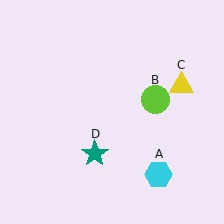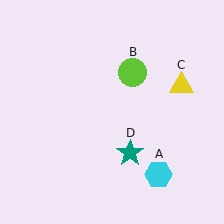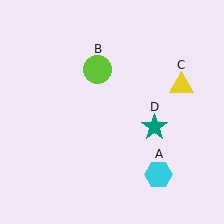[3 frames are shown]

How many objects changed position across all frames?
2 objects changed position: lime circle (object B), teal star (object D).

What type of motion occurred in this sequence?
The lime circle (object B), teal star (object D) rotated counterclockwise around the center of the scene.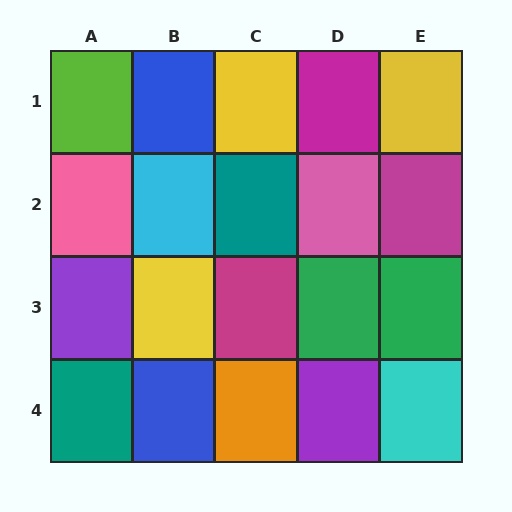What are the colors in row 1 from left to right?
Lime, blue, yellow, magenta, yellow.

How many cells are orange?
1 cell is orange.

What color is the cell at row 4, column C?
Orange.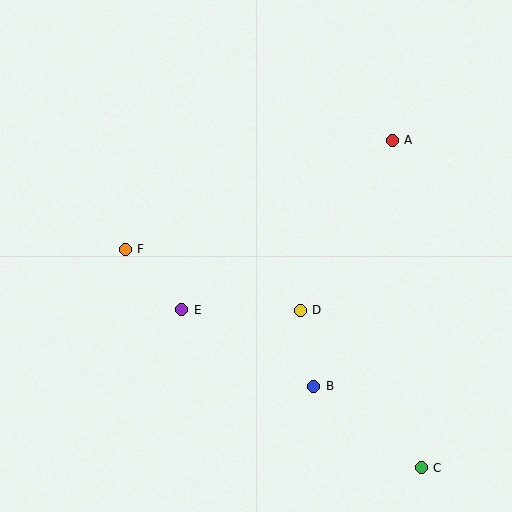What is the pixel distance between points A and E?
The distance between A and E is 270 pixels.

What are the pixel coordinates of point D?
Point D is at (300, 310).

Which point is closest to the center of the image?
Point D at (300, 310) is closest to the center.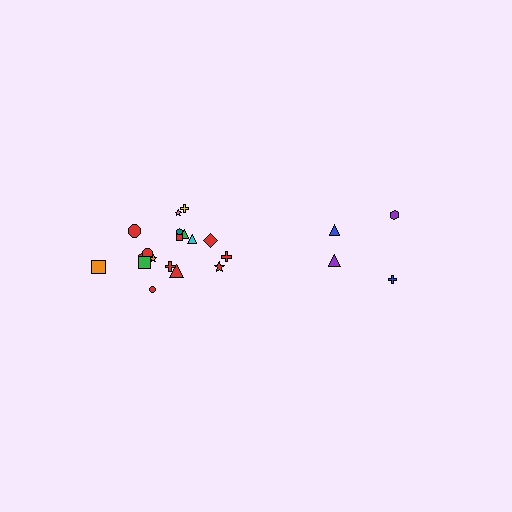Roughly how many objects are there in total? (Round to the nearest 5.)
Roughly 20 objects in total.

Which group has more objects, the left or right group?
The left group.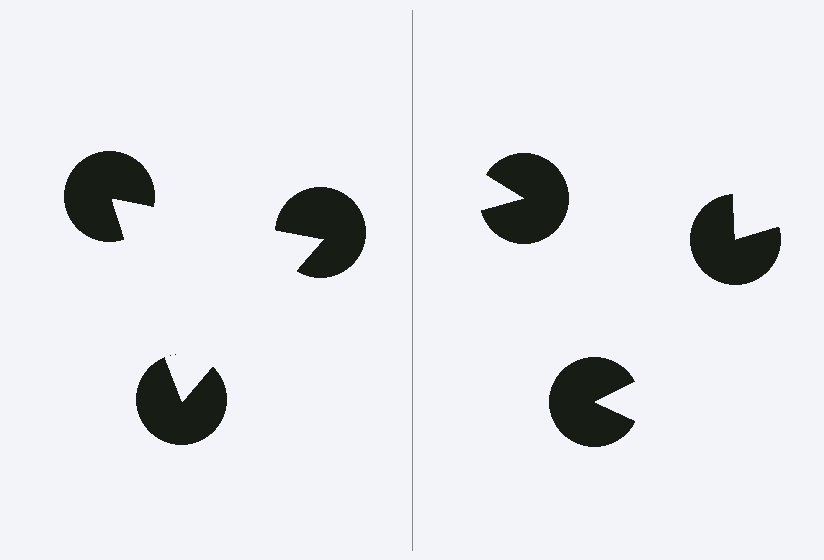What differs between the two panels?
The pac-man discs are positioned identically on both sides; only the wedge orientations differ. On the left they align to a triangle; on the right they are misaligned.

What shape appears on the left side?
An illusory triangle.